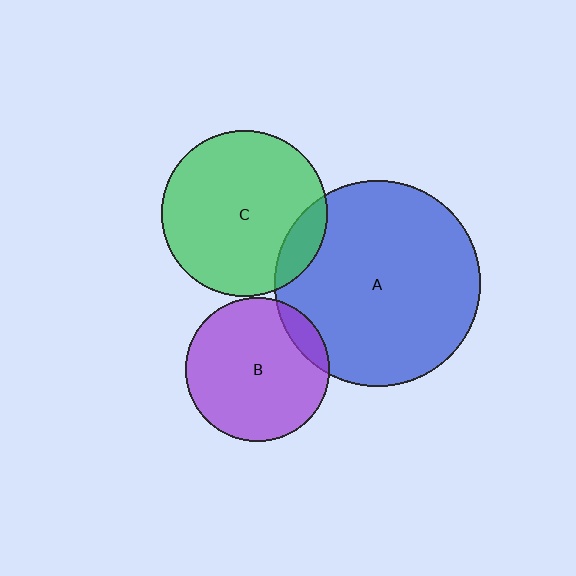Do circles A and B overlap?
Yes.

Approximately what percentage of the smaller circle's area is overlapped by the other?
Approximately 10%.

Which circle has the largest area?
Circle A (blue).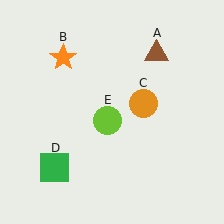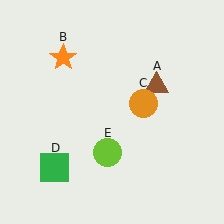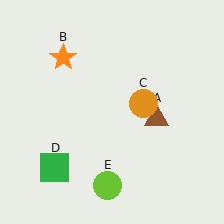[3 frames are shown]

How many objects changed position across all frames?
2 objects changed position: brown triangle (object A), lime circle (object E).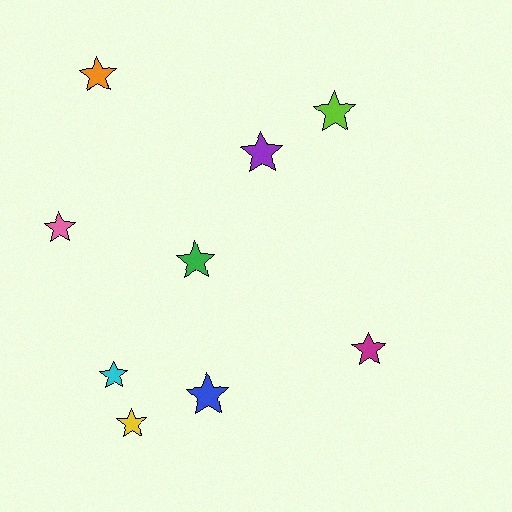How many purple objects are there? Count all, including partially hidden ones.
There is 1 purple object.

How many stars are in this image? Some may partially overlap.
There are 9 stars.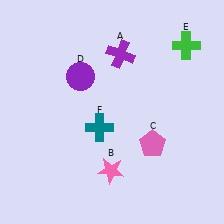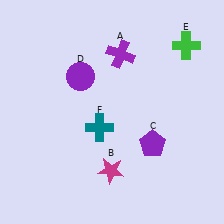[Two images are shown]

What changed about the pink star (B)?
In Image 1, B is pink. In Image 2, it changed to magenta.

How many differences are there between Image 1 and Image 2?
There are 2 differences between the two images.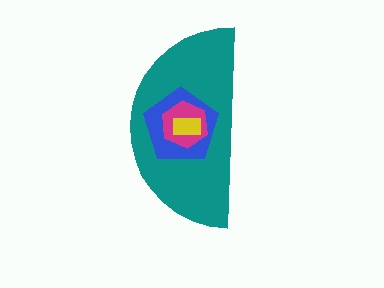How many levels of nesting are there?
4.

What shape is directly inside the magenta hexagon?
The yellow rectangle.